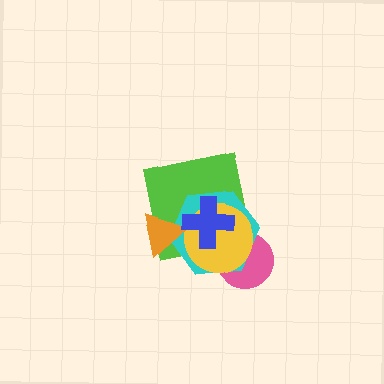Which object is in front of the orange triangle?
The blue cross is in front of the orange triangle.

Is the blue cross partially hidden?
No, no other shape covers it.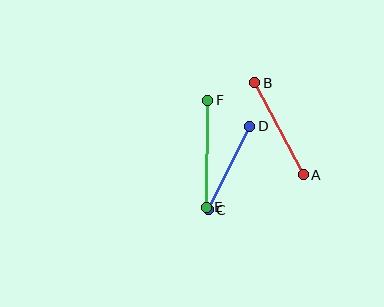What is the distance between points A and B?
The distance is approximately 104 pixels.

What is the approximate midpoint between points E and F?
The midpoint is at approximately (207, 154) pixels.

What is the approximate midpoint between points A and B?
The midpoint is at approximately (279, 129) pixels.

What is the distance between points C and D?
The distance is approximately 93 pixels.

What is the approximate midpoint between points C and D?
The midpoint is at approximately (229, 168) pixels.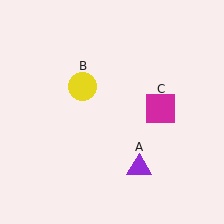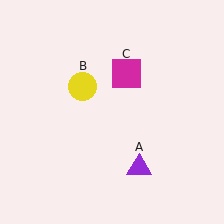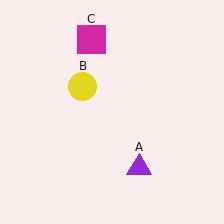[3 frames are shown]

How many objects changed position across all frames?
1 object changed position: magenta square (object C).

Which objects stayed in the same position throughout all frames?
Purple triangle (object A) and yellow circle (object B) remained stationary.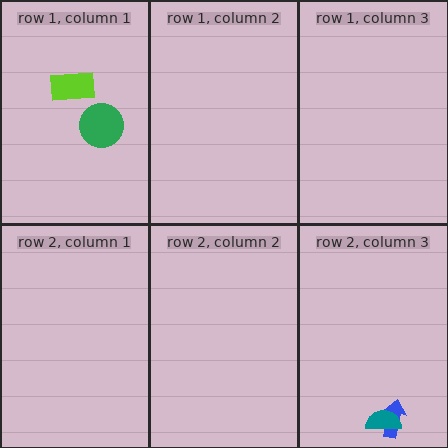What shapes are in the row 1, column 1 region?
The lime rectangle, the green circle.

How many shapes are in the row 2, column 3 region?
2.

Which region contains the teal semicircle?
The row 2, column 3 region.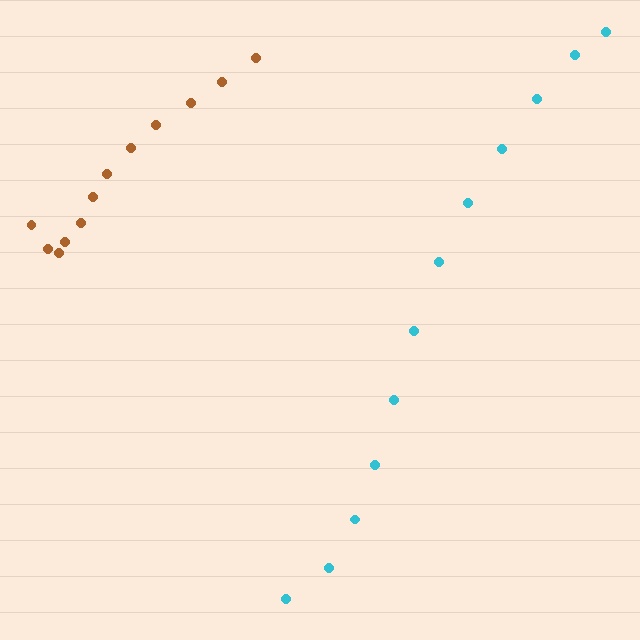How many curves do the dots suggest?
There are 2 distinct paths.